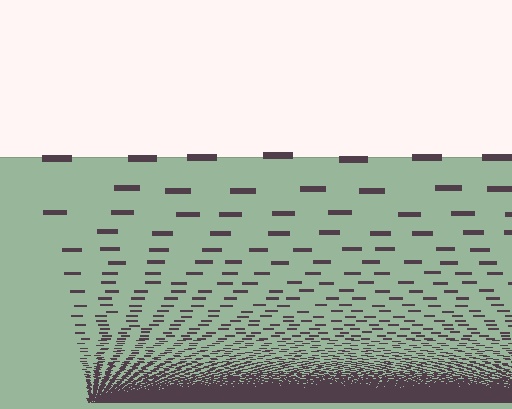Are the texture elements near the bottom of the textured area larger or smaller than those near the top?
Smaller. The gradient is inverted — elements near the bottom are smaller and denser.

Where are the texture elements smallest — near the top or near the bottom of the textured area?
Near the bottom.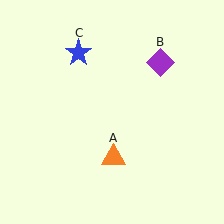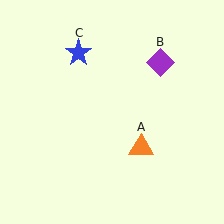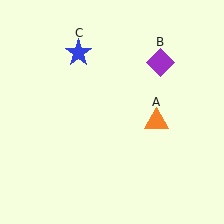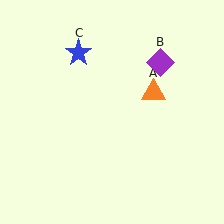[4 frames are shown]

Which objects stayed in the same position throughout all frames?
Purple diamond (object B) and blue star (object C) remained stationary.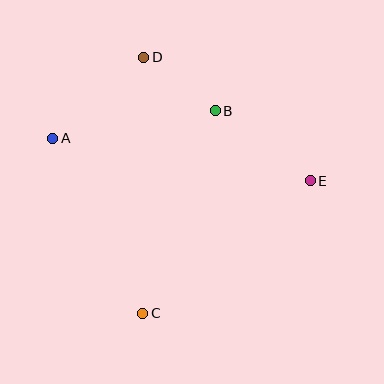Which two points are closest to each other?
Points B and D are closest to each other.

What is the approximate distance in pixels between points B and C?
The distance between B and C is approximately 215 pixels.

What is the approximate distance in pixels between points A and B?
The distance between A and B is approximately 165 pixels.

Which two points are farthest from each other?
Points A and E are farthest from each other.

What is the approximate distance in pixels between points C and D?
The distance between C and D is approximately 256 pixels.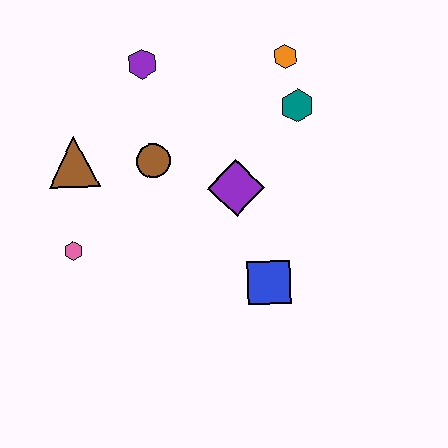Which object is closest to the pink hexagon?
The brown triangle is closest to the pink hexagon.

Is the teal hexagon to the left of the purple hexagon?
No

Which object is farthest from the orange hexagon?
The pink hexagon is farthest from the orange hexagon.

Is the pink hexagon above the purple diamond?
No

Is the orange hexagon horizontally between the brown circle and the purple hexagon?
No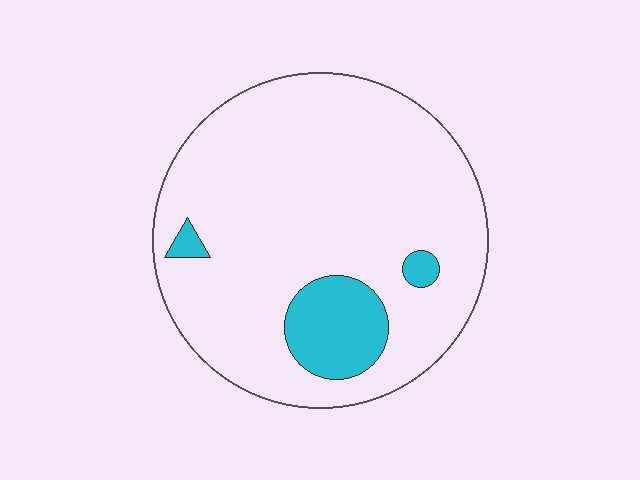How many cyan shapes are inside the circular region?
3.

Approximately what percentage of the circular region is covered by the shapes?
Approximately 10%.